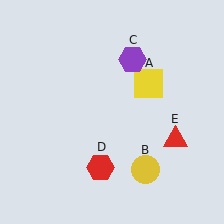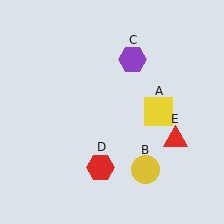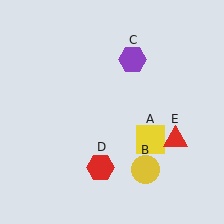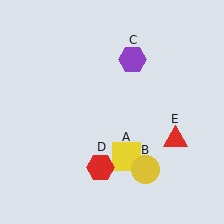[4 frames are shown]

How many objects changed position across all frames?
1 object changed position: yellow square (object A).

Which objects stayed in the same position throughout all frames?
Yellow circle (object B) and purple hexagon (object C) and red hexagon (object D) and red triangle (object E) remained stationary.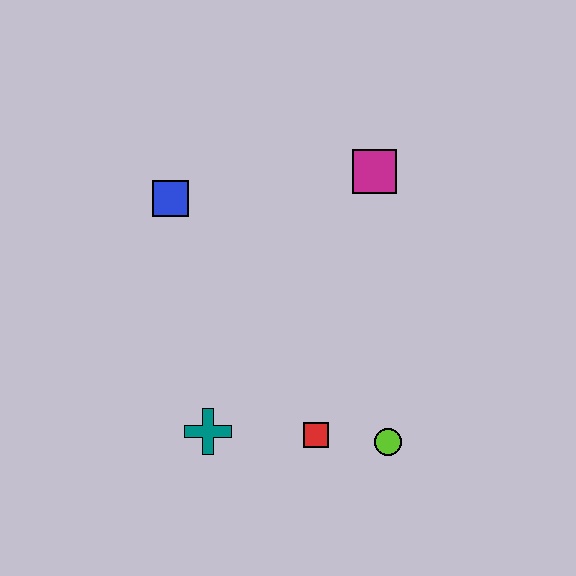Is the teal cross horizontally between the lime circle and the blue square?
Yes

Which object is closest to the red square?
The lime circle is closest to the red square.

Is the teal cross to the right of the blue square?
Yes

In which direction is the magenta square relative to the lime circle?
The magenta square is above the lime circle.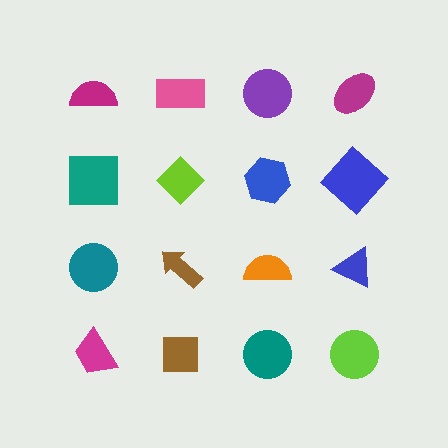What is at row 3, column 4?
A blue triangle.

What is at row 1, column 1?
A magenta semicircle.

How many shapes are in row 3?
4 shapes.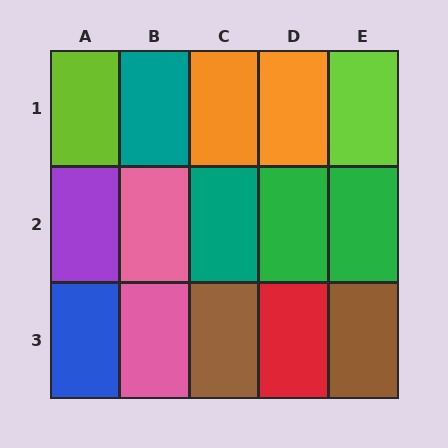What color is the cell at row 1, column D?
Orange.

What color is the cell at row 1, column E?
Lime.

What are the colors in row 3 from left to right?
Blue, pink, brown, red, brown.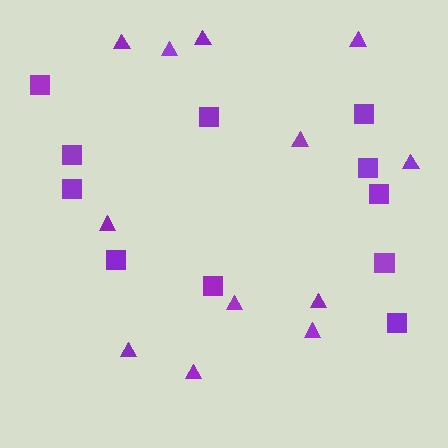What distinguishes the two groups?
There are 2 groups: one group of squares (11) and one group of triangles (12).